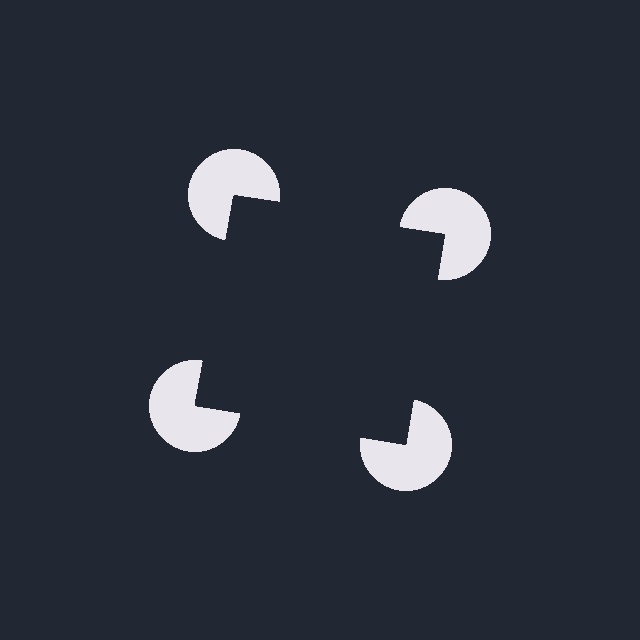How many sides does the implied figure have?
4 sides.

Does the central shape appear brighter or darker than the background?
It typically appears slightly darker than the background, even though no actual brightness change is drawn.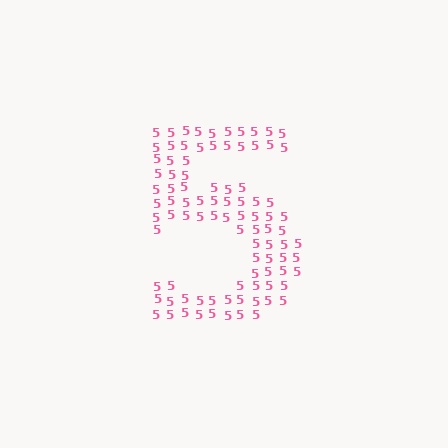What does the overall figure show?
The overall figure shows the digit 5.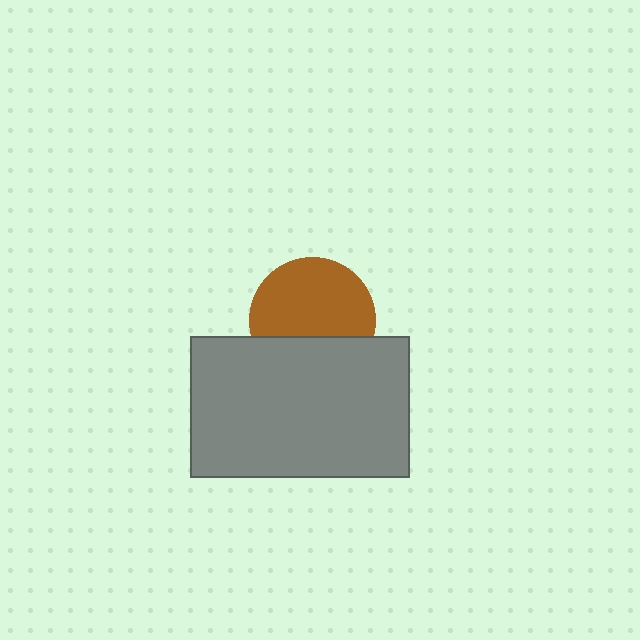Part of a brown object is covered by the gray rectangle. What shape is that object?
It is a circle.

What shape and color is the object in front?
The object in front is a gray rectangle.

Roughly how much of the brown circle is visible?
About half of it is visible (roughly 65%).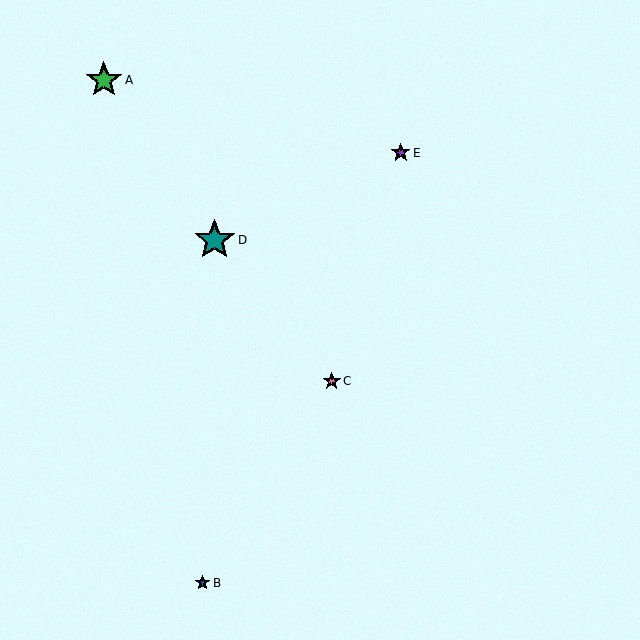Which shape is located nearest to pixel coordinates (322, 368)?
The pink star (labeled C) at (332, 381) is nearest to that location.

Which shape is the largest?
The teal star (labeled D) is the largest.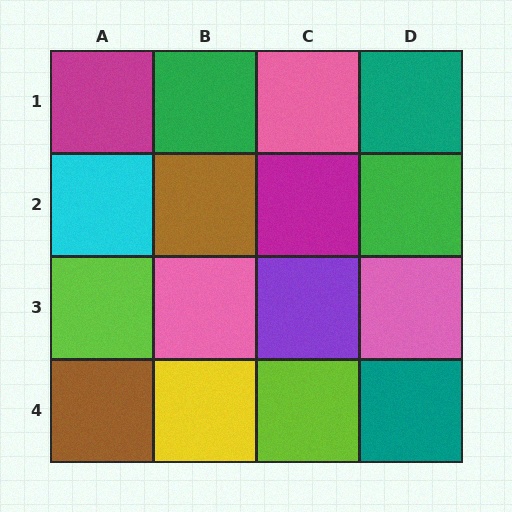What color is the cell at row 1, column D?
Teal.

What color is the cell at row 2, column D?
Green.